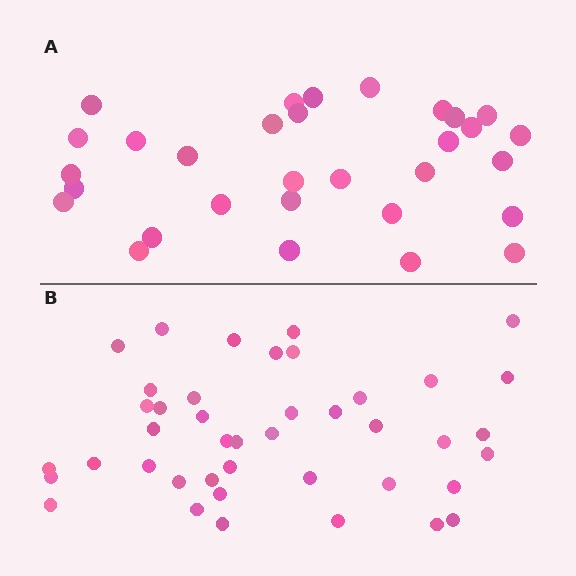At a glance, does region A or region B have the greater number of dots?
Region B (the bottom region) has more dots.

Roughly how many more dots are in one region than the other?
Region B has roughly 12 or so more dots than region A.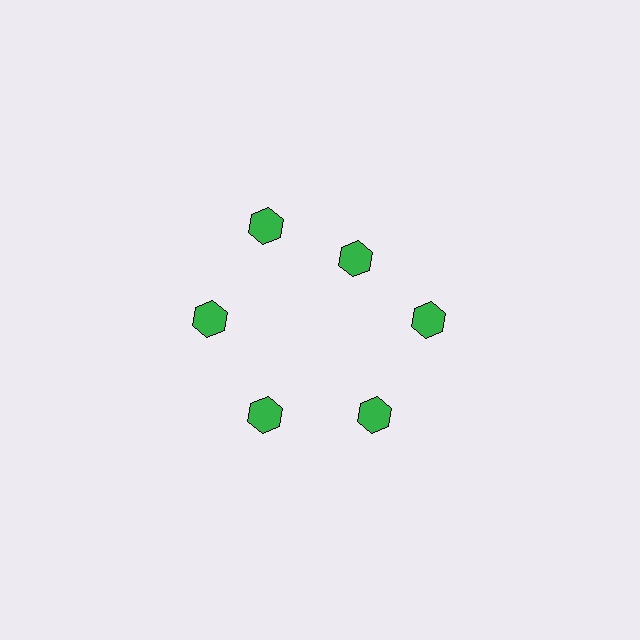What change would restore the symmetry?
The symmetry would be restored by moving it outward, back onto the ring so that all 6 hexagons sit at equal angles and equal distance from the center.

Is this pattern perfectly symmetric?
No. The 6 green hexagons are arranged in a ring, but one element near the 1 o'clock position is pulled inward toward the center, breaking the 6-fold rotational symmetry.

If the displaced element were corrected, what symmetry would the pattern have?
It would have 6-fold rotational symmetry — the pattern would map onto itself every 60 degrees.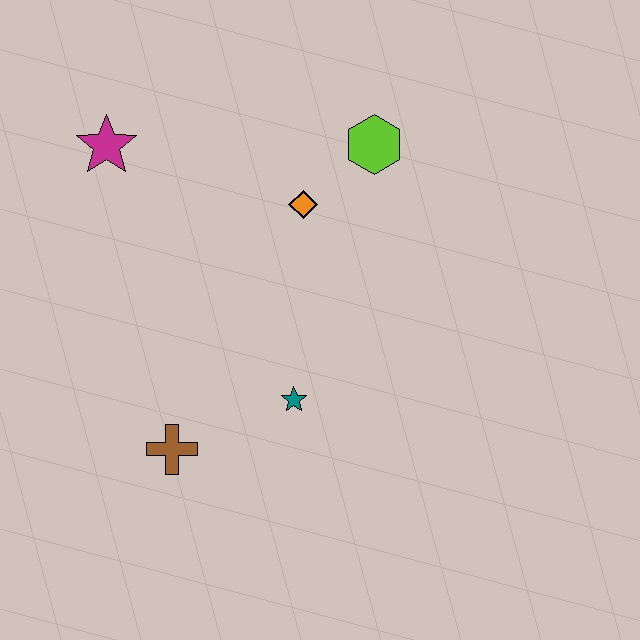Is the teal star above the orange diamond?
No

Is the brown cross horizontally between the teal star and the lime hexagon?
No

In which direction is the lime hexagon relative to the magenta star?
The lime hexagon is to the right of the magenta star.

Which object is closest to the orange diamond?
The lime hexagon is closest to the orange diamond.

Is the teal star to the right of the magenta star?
Yes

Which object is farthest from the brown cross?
The lime hexagon is farthest from the brown cross.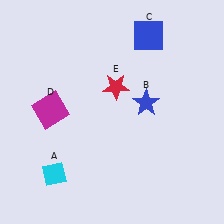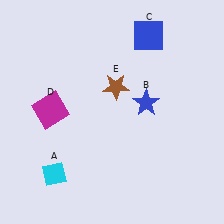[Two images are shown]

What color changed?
The star (E) changed from red in Image 1 to brown in Image 2.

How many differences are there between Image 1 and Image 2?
There is 1 difference between the two images.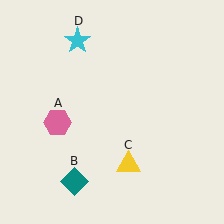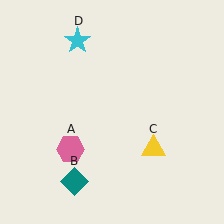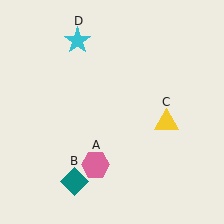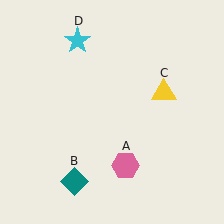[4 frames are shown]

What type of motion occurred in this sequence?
The pink hexagon (object A), yellow triangle (object C) rotated counterclockwise around the center of the scene.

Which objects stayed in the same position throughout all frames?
Teal diamond (object B) and cyan star (object D) remained stationary.